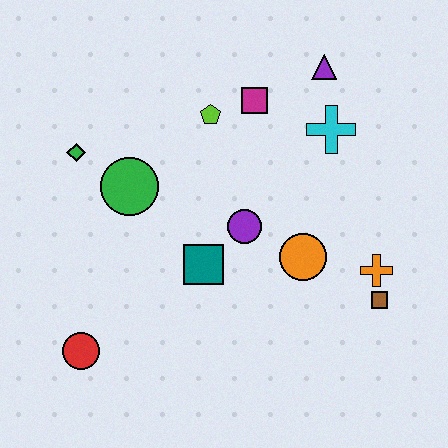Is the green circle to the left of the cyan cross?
Yes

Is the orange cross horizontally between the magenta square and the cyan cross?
No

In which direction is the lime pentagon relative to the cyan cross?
The lime pentagon is to the left of the cyan cross.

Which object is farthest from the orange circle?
The green diamond is farthest from the orange circle.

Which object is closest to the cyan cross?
The purple triangle is closest to the cyan cross.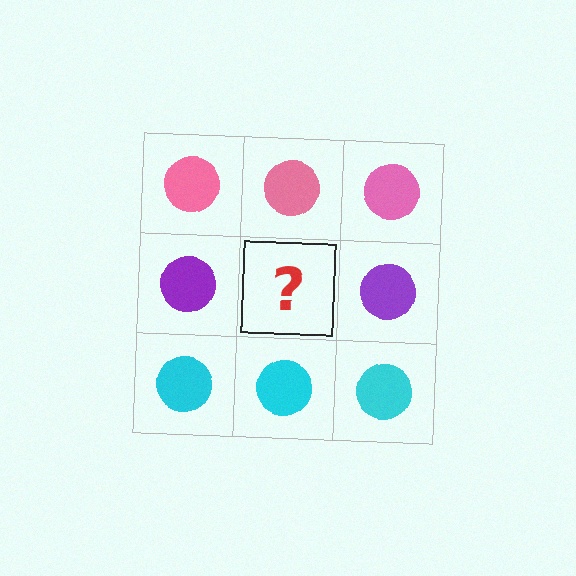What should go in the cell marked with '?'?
The missing cell should contain a purple circle.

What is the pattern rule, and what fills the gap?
The rule is that each row has a consistent color. The gap should be filled with a purple circle.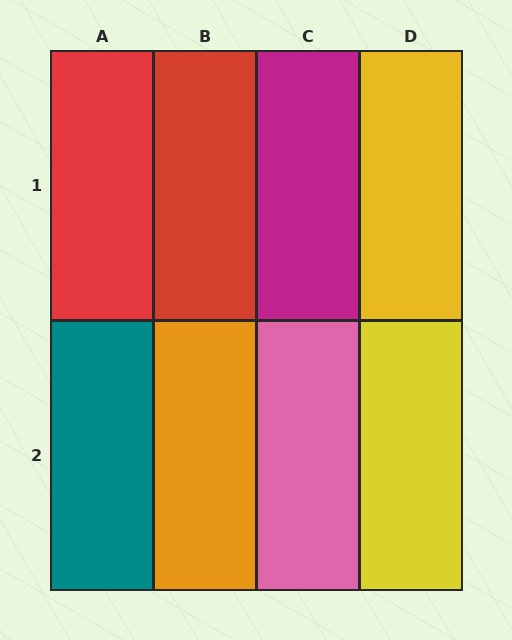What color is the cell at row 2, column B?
Orange.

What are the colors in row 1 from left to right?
Red, red, magenta, yellow.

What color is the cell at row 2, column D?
Yellow.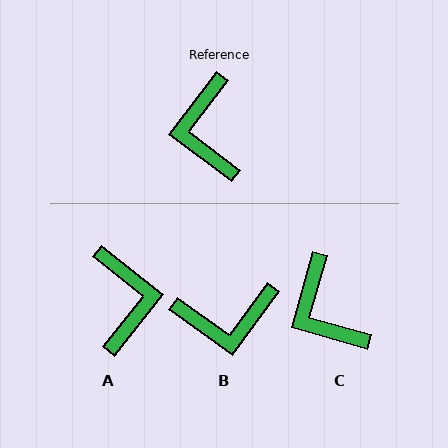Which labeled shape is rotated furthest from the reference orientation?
A, about 179 degrees away.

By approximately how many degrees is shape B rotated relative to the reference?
Approximately 92 degrees counter-clockwise.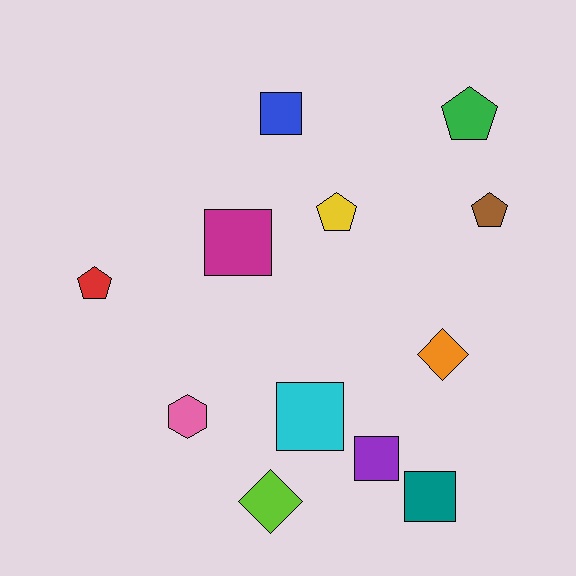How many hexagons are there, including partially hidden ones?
There is 1 hexagon.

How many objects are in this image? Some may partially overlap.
There are 12 objects.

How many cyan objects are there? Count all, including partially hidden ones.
There is 1 cyan object.